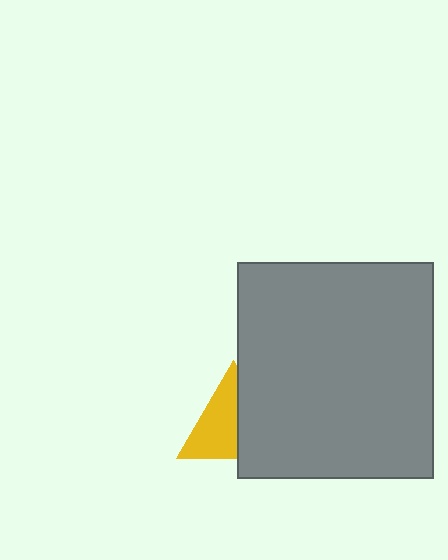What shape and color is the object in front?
The object in front is a gray rectangle.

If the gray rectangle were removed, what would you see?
You would see the complete yellow triangle.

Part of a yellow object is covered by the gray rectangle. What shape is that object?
It is a triangle.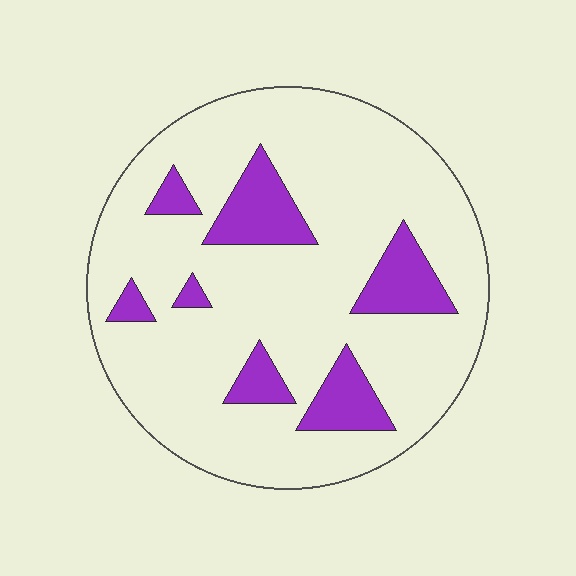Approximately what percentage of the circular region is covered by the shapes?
Approximately 15%.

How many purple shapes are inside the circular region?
7.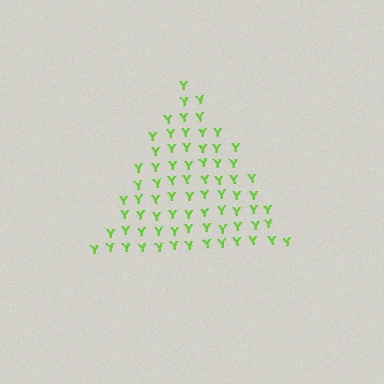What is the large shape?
The large shape is a triangle.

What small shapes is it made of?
It is made of small letter Y's.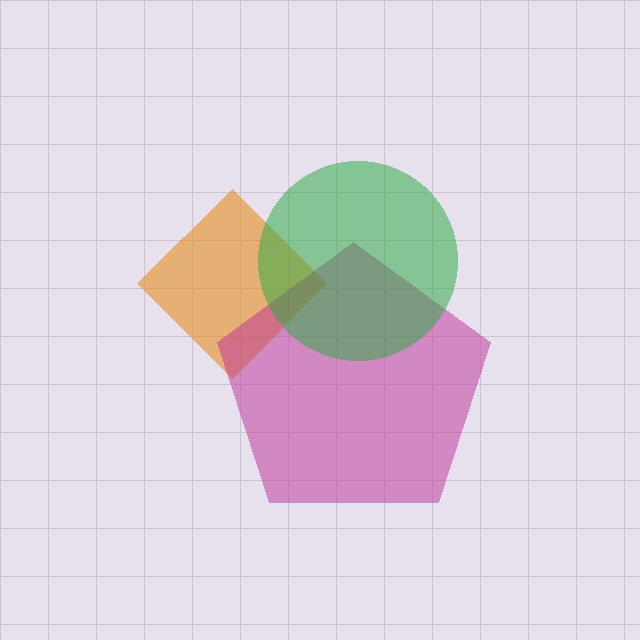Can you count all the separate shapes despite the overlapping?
Yes, there are 3 separate shapes.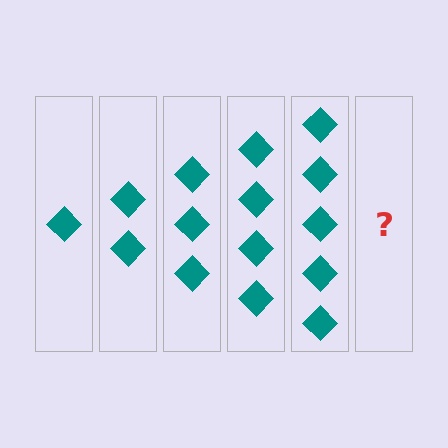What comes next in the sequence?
The next element should be 6 diamonds.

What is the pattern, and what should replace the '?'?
The pattern is that each step adds one more diamond. The '?' should be 6 diamonds.